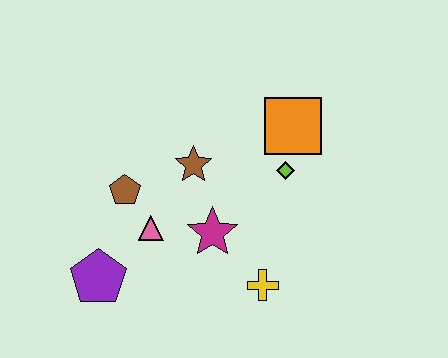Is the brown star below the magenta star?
No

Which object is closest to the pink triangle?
The brown pentagon is closest to the pink triangle.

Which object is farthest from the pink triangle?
The orange square is farthest from the pink triangle.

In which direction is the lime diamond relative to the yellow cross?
The lime diamond is above the yellow cross.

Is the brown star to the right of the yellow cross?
No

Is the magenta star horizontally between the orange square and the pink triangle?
Yes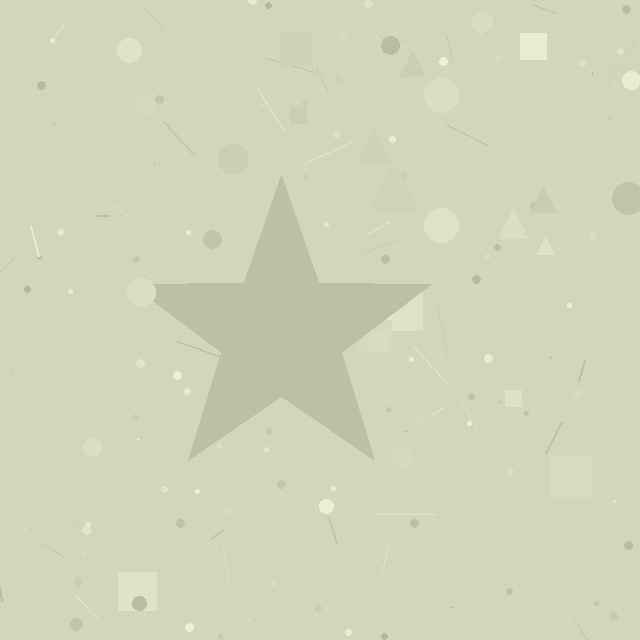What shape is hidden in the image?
A star is hidden in the image.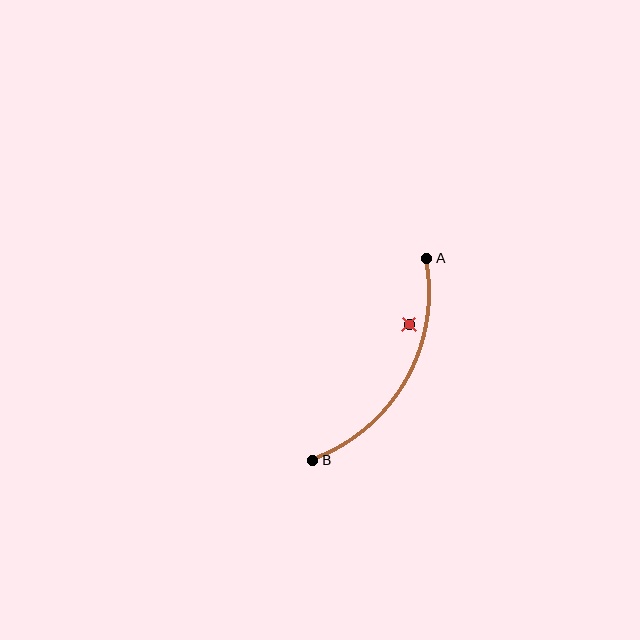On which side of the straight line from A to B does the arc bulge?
The arc bulges to the right of the straight line connecting A and B.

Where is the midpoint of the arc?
The arc midpoint is the point on the curve farthest from the straight line joining A and B. It sits to the right of that line.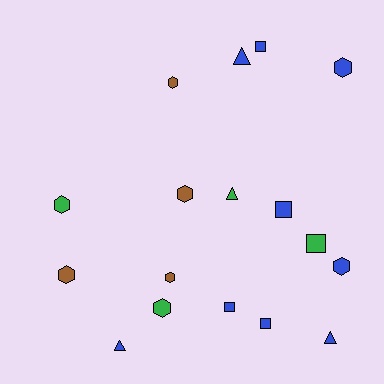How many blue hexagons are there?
There are 2 blue hexagons.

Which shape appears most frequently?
Hexagon, with 8 objects.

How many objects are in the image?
There are 17 objects.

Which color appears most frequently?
Blue, with 9 objects.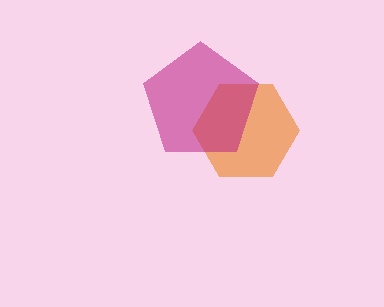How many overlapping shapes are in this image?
There are 2 overlapping shapes in the image.